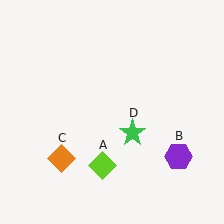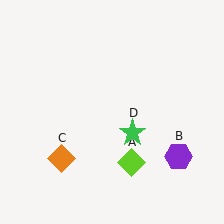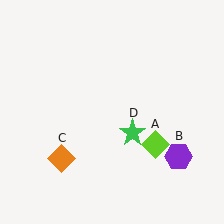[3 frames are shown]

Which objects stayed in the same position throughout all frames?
Purple hexagon (object B) and orange diamond (object C) and green star (object D) remained stationary.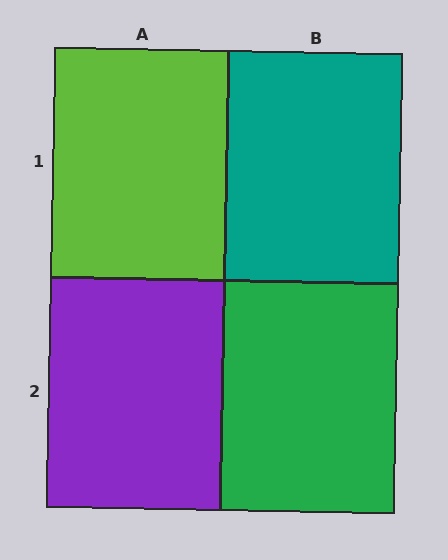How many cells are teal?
1 cell is teal.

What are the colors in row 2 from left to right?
Purple, green.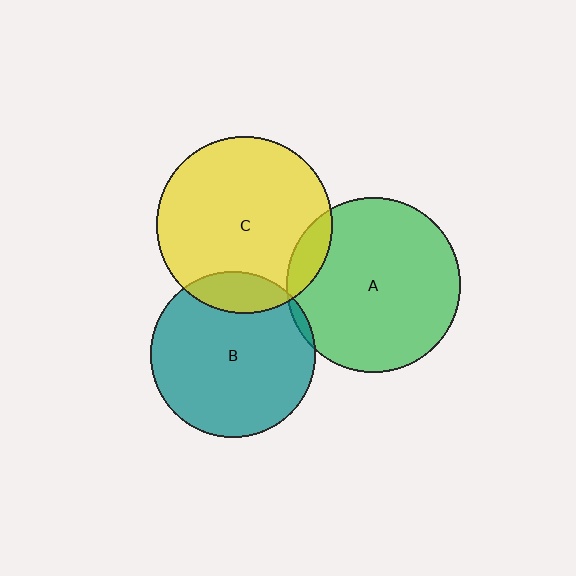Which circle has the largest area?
Circle C (yellow).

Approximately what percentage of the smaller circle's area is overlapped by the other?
Approximately 10%.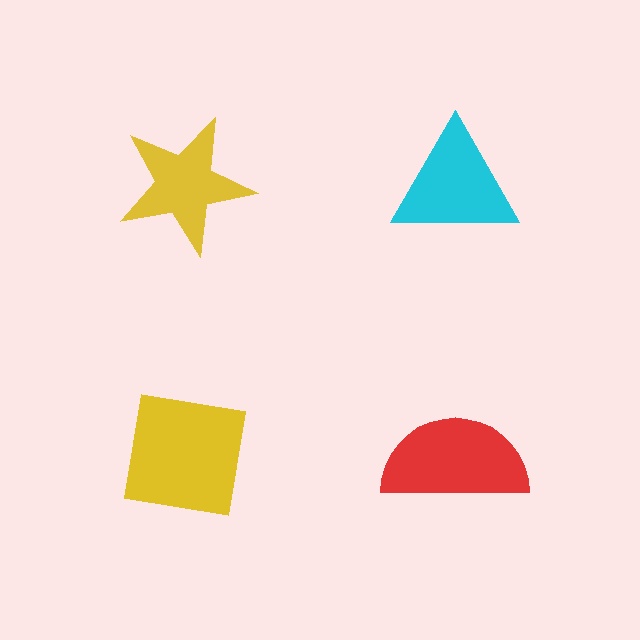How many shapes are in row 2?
2 shapes.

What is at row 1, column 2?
A cyan triangle.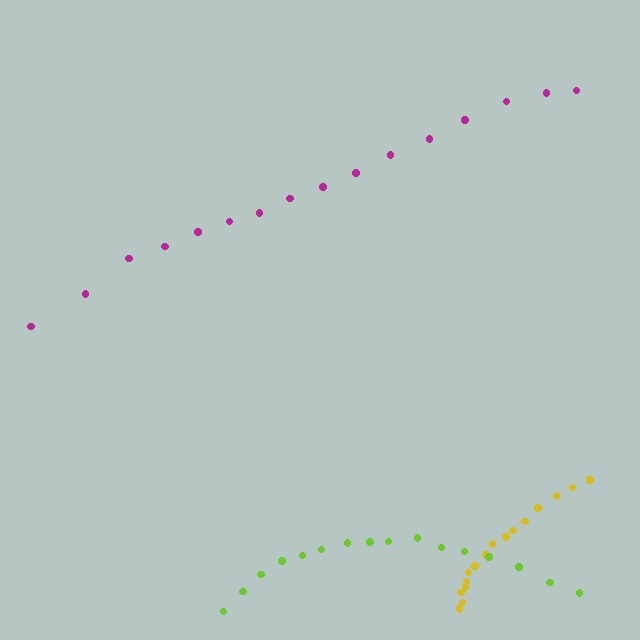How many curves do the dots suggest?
There are 3 distinct paths.